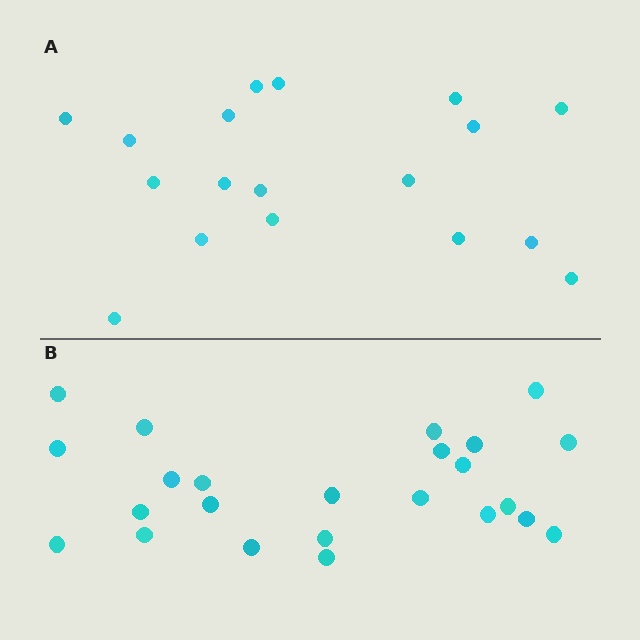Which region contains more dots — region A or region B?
Region B (the bottom region) has more dots.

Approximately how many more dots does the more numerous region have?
Region B has about 6 more dots than region A.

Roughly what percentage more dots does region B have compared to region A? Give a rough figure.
About 35% more.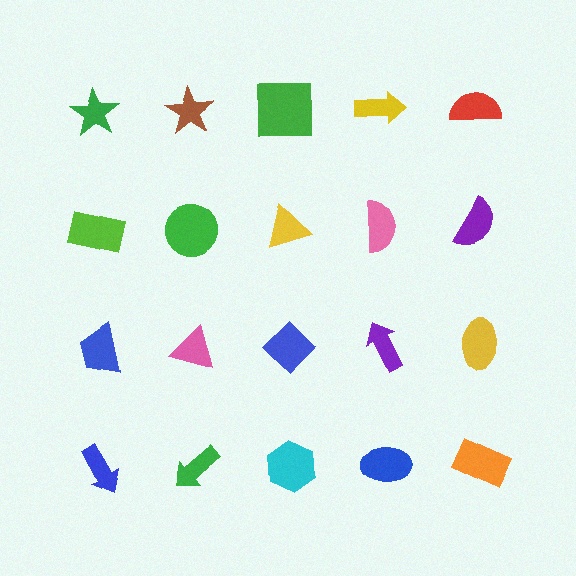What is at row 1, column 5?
A red semicircle.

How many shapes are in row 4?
5 shapes.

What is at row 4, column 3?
A cyan hexagon.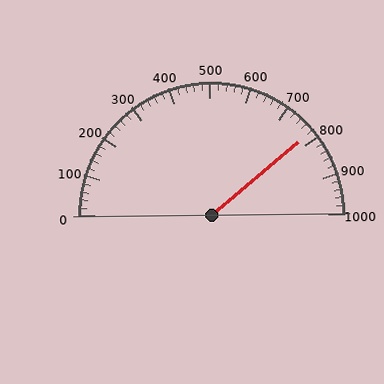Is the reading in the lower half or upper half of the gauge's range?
The reading is in the upper half of the range (0 to 1000).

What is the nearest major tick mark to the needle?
The nearest major tick mark is 800.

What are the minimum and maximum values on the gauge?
The gauge ranges from 0 to 1000.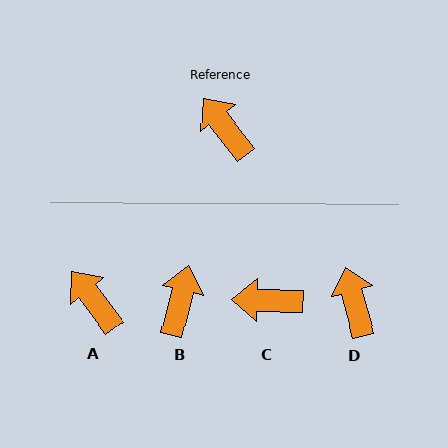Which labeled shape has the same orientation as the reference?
A.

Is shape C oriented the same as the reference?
No, it is off by about 51 degrees.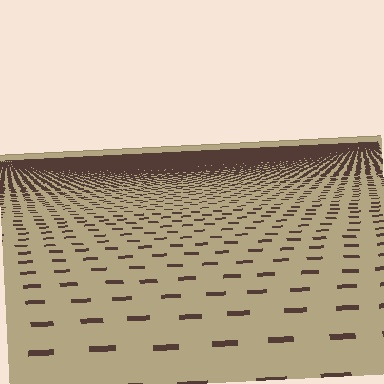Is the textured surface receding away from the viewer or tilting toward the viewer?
The surface is receding away from the viewer. Texture elements get smaller and denser toward the top.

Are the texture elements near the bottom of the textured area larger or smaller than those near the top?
Larger. Near the bottom, elements are closer to the viewer and appear at a bigger on-screen size.